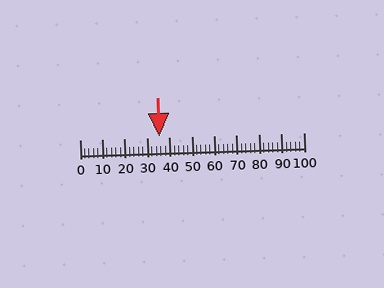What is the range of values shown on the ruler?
The ruler shows values from 0 to 100.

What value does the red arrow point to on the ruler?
The red arrow points to approximately 36.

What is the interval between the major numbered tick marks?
The major tick marks are spaced 10 units apart.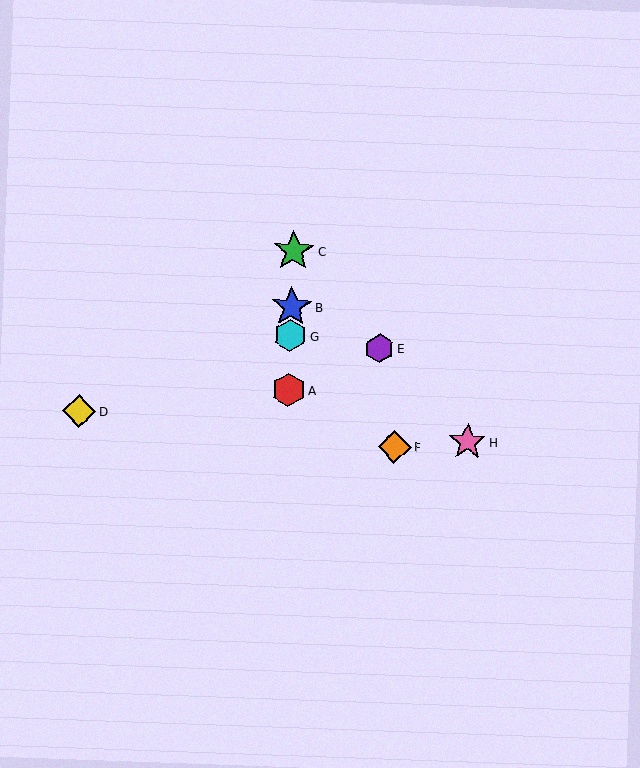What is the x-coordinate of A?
Object A is at x≈289.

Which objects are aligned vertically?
Objects A, B, C, G are aligned vertically.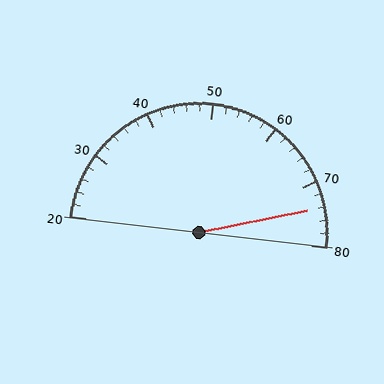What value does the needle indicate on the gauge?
The needle indicates approximately 74.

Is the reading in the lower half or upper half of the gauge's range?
The reading is in the upper half of the range (20 to 80).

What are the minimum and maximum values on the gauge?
The gauge ranges from 20 to 80.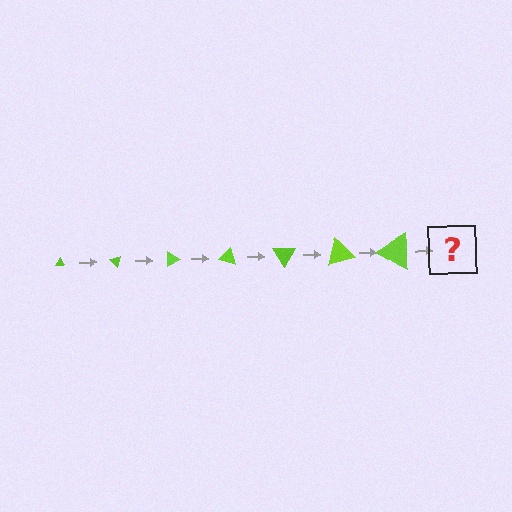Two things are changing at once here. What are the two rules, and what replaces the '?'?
The two rules are that the triangle grows larger each step and it rotates 45 degrees each step. The '?' should be a triangle, larger than the previous one and rotated 315 degrees from the start.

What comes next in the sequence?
The next element should be a triangle, larger than the previous one and rotated 315 degrees from the start.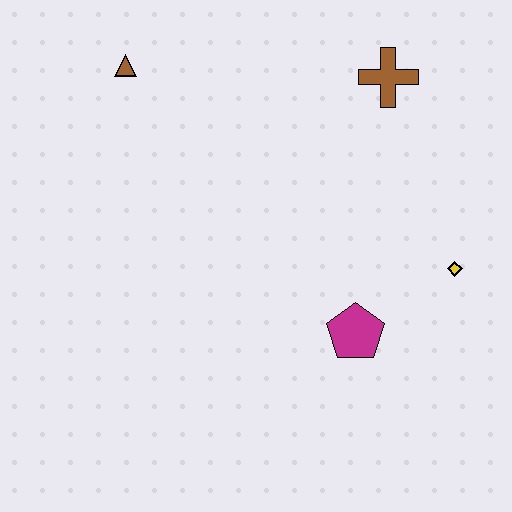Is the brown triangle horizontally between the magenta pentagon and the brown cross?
No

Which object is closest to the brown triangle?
The brown cross is closest to the brown triangle.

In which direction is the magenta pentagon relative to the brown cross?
The magenta pentagon is below the brown cross.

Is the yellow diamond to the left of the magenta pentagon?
No